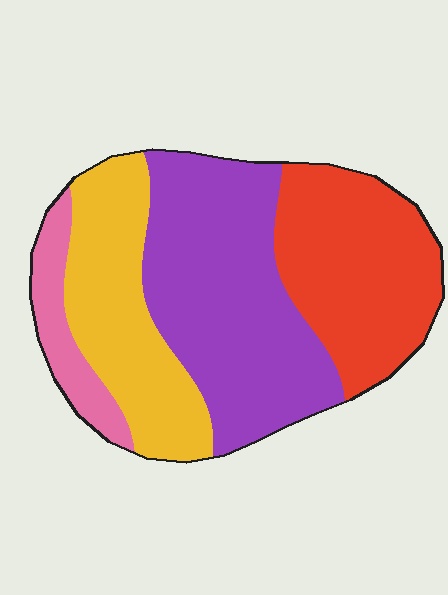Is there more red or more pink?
Red.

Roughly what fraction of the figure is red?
Red takes up about one quarter (1/4) of the figure.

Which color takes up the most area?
Purple, at roughly 40%.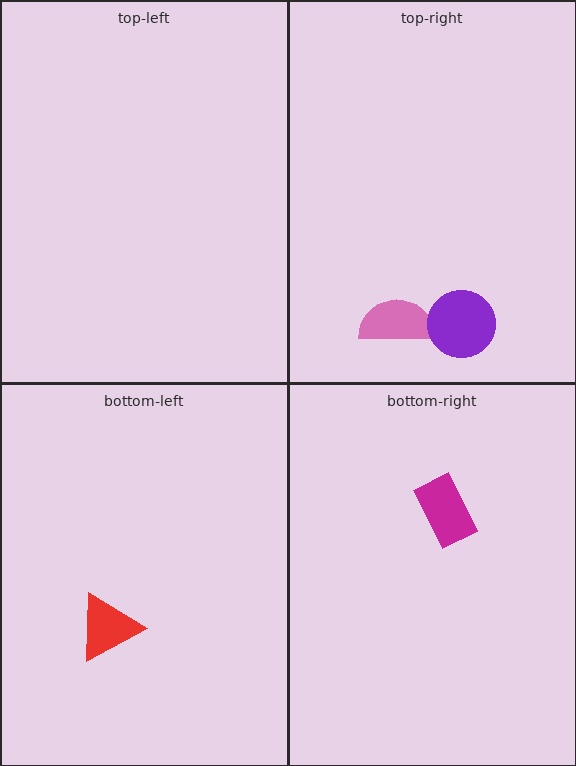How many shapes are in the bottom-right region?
1.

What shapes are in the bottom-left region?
The red triangle.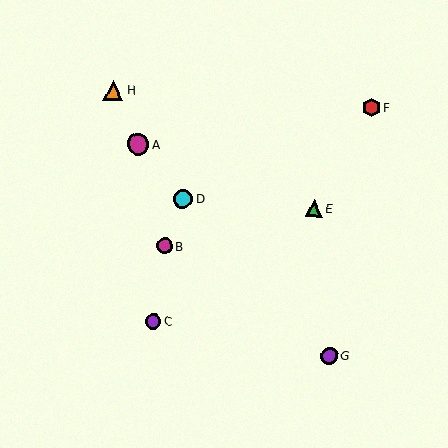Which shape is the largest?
The magenta circle (labeled A) is the largest.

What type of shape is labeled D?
Shape D is a cyan circle.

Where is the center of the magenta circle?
The center of the magenta circle is at (138, 144).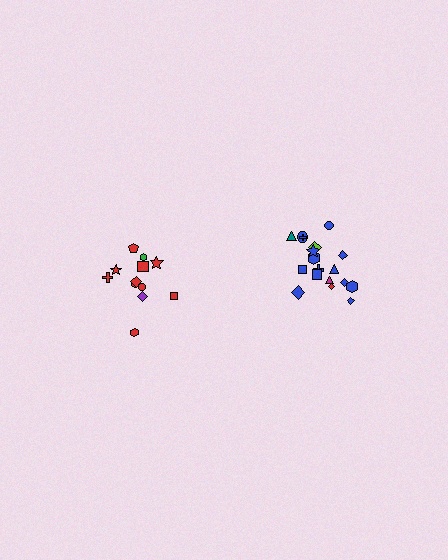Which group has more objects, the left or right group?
The right group.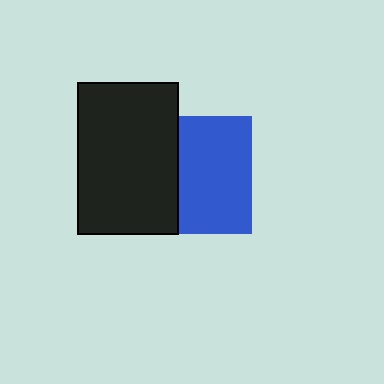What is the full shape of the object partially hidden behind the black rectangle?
The partially hidden object is a blue square.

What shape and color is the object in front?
The object in front is a black rectangle.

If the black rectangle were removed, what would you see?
You would see the complete blue square.